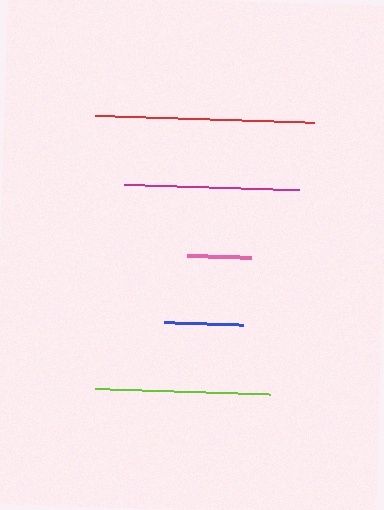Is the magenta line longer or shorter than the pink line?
The magenta line is longer than the pink line.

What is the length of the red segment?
The red segment is approximately 219 pixels long.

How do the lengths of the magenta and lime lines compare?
The magenta and lime lines are approximately the same length.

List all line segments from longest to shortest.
From longest to shortest: red, magenta, lime, blue, pink.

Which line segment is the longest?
The red line is the longest at approximately 219 pixels.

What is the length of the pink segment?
The pink segment is approximately 64 pixels long.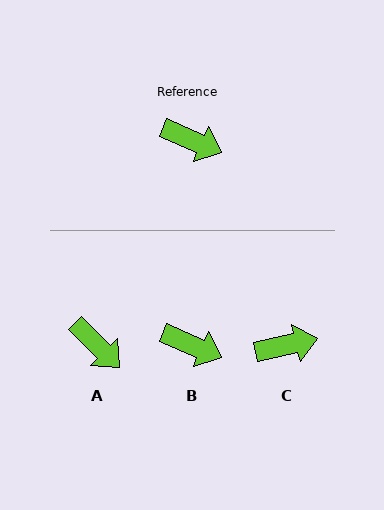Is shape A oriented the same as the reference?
No, it is off by about 21 degrees.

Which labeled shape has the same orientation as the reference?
B.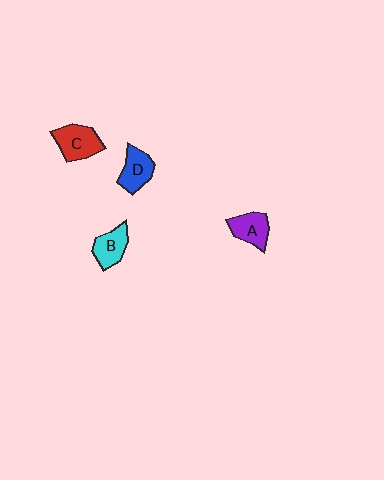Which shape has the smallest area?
Shape A (purple).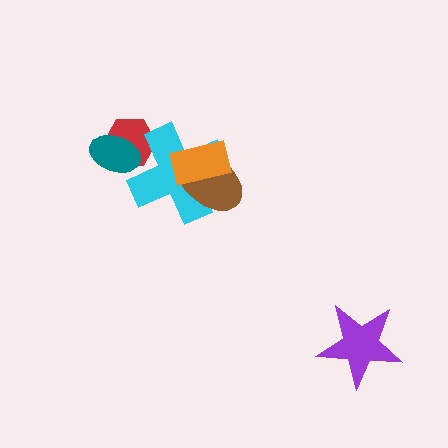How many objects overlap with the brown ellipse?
2 objects overlap with the brown ellipse.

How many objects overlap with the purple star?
0 objects overlap with the purple star.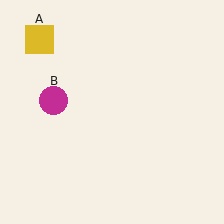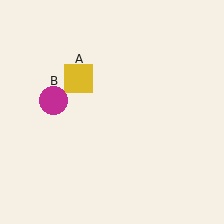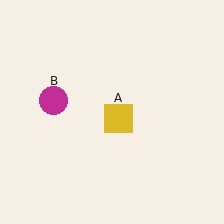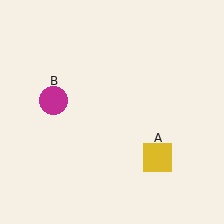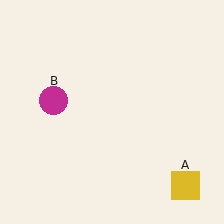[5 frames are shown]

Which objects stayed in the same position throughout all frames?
Magenta circle (object B) remained stationary.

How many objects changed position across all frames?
1 object changed position: yellow square (object A).